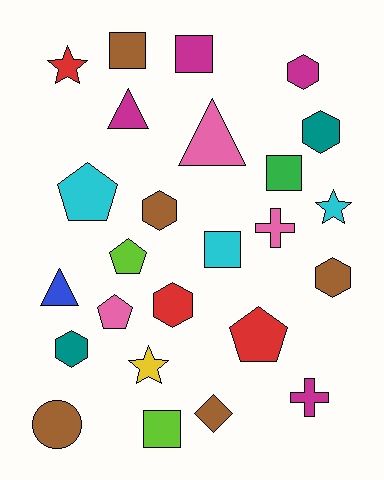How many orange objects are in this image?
There are no orange objects.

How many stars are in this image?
There are 3 stars.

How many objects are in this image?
There are 25 objects.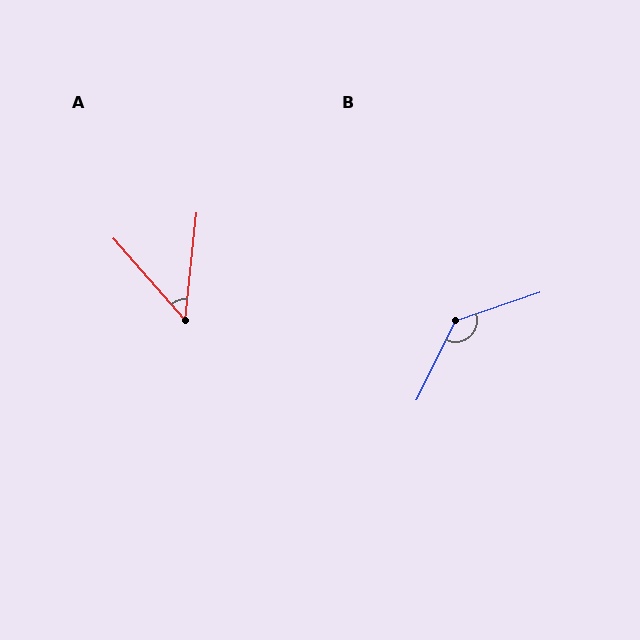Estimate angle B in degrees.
Approximately 135 degrees.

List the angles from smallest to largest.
A (48°), B (135°).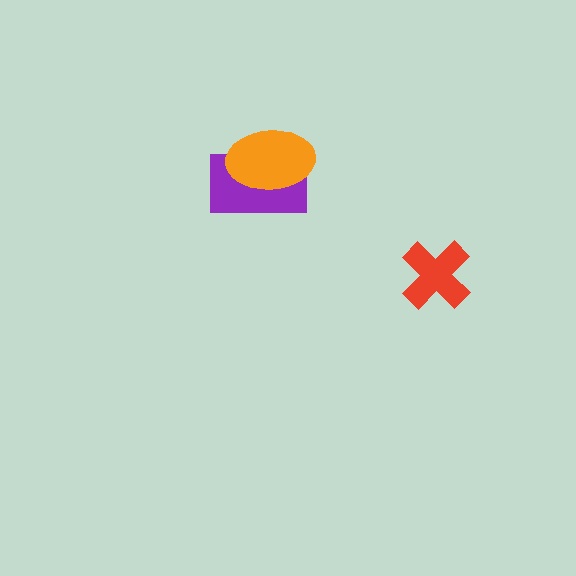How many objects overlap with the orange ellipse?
1 object overlaps with the orange ellipse.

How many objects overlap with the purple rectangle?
1 object overlaps with the purple rectangle.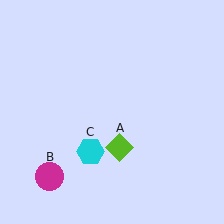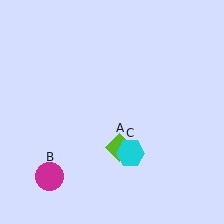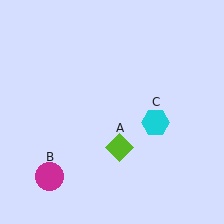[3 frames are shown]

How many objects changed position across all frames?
1 object changed position: cyan hexagon (object C).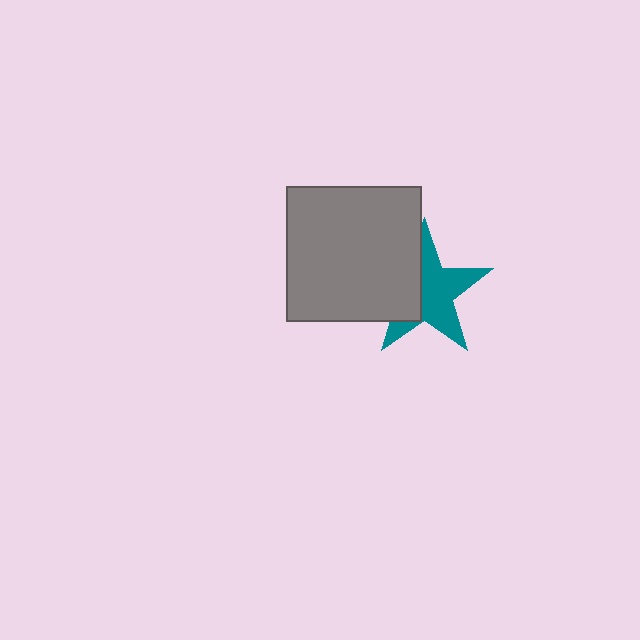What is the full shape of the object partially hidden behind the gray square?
The partially hidden object is a teal star.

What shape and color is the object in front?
The object in front is a gray square.